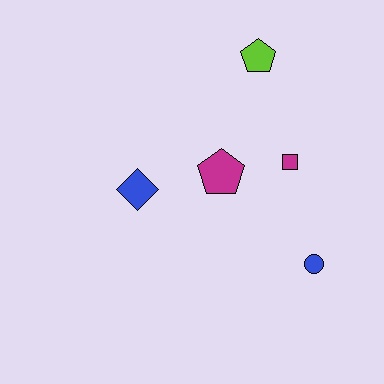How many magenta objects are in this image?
There are 2 magenta objects.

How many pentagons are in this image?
There are 2 pentagons.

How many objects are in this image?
There are 5 objects.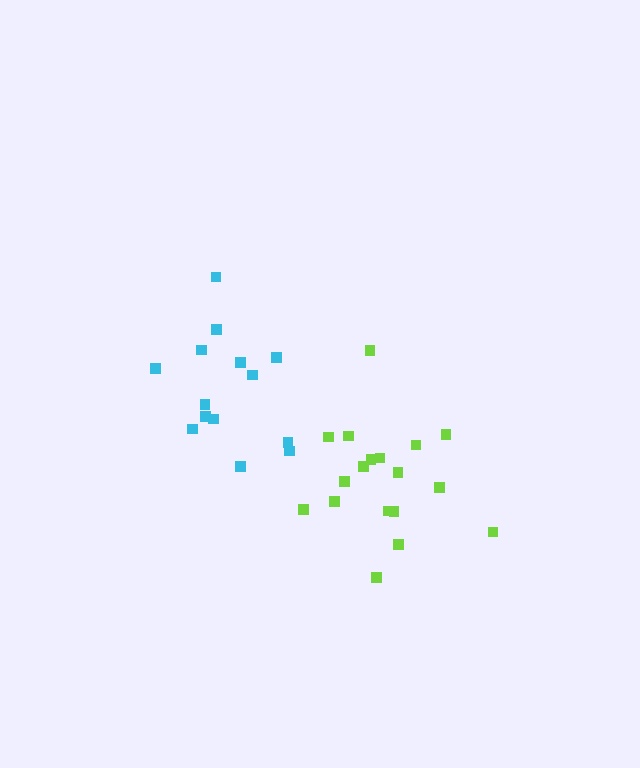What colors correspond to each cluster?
The clusters are colored: lime, cyan.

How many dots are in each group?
Group 1: 18 dots, Group 2: 14 dots (32 total).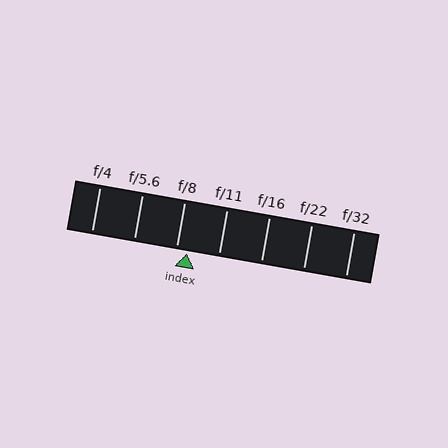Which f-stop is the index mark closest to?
The index mark is closest to f/8.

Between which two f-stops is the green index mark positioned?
The index mark is between f/8 and f/11.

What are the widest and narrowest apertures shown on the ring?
The widest aperture shown is f/4 and the narrowest is f/32.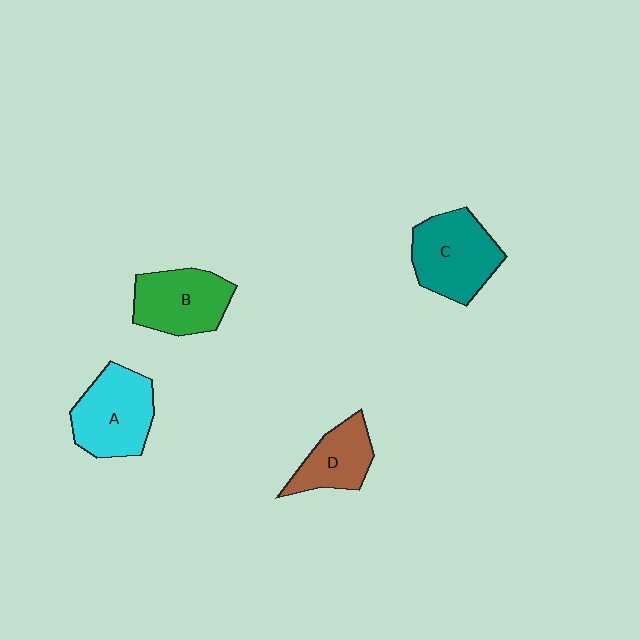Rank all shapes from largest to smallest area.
From largest to smallest: C (teal), A (cyan), B (green), D (brown).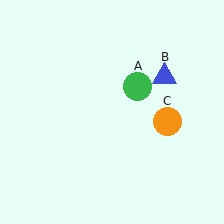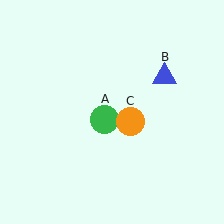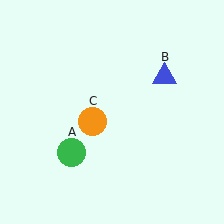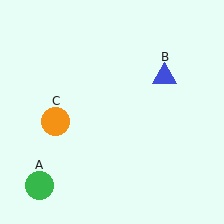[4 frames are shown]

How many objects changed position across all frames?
2 objects changed position: green circle (object A), orange circle (object C).